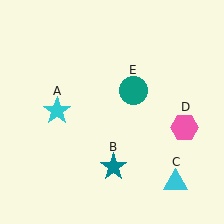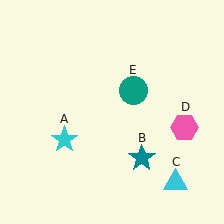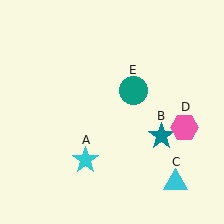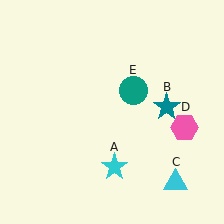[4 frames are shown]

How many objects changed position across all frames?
2 objects changed position: cyan star (object A), teal star (object B).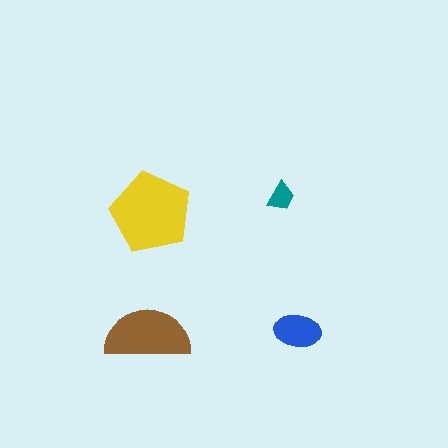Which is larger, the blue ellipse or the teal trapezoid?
The blue ellipse.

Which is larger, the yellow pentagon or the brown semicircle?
The yellow pentagon.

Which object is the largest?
The yellow pentagon.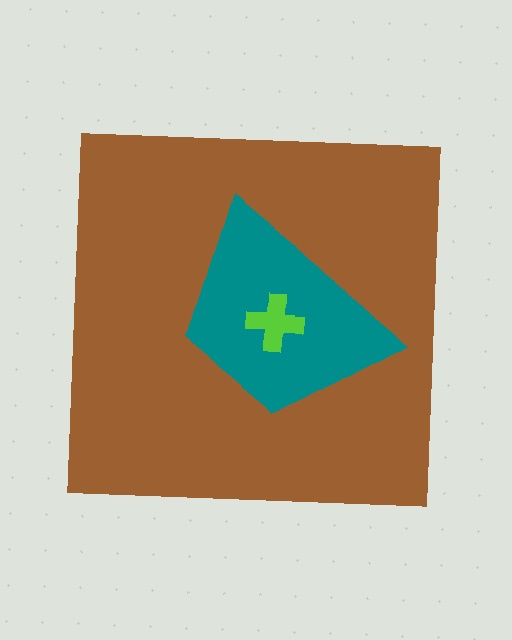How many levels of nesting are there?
3.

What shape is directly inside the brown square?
The teal trapezoid.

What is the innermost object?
The lime cross.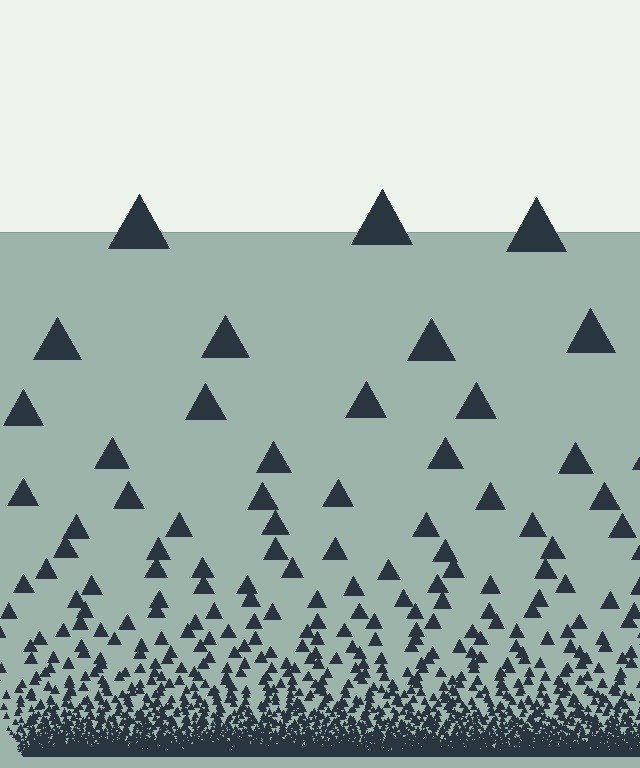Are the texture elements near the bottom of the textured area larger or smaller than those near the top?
Smaller. The gradient is inverted — elements near the bottom are smaller and denser.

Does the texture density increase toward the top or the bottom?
Density increases toward the bottom.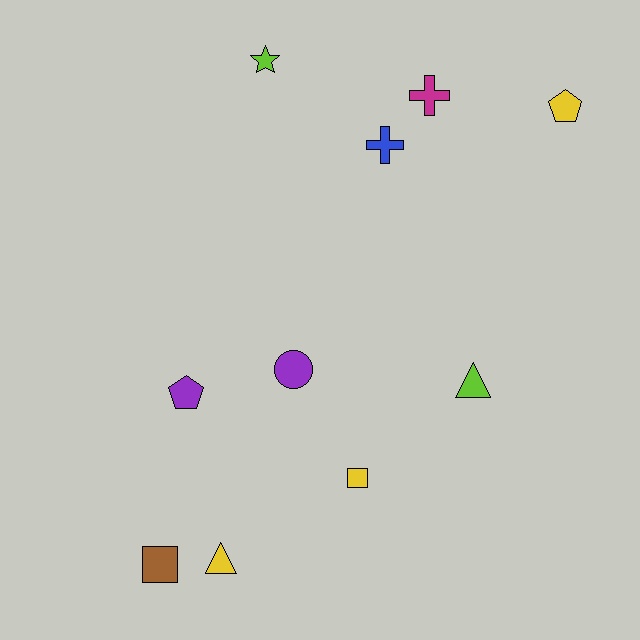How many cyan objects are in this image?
There are no cyan objects.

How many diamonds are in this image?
There are no diamonds.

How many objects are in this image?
There are 10 objects.